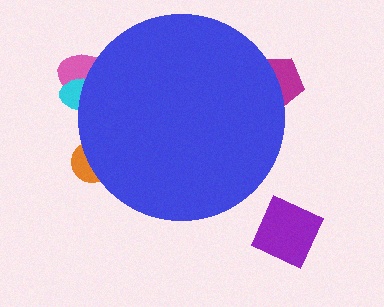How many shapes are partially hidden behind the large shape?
4 shapes are partially hidden.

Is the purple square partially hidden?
No, the purple square is fully visible.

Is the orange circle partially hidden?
Yes, the orange circle is partially hidden behind the blue circle.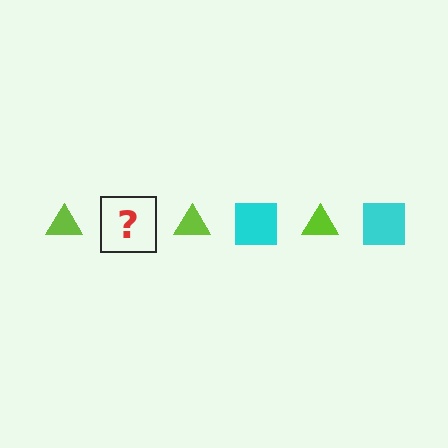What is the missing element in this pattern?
The missing element is a cyan square.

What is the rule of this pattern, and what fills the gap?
The rule is that the pattern alternates between lime triangle and cyan square. The gap should be filled with a cyan square.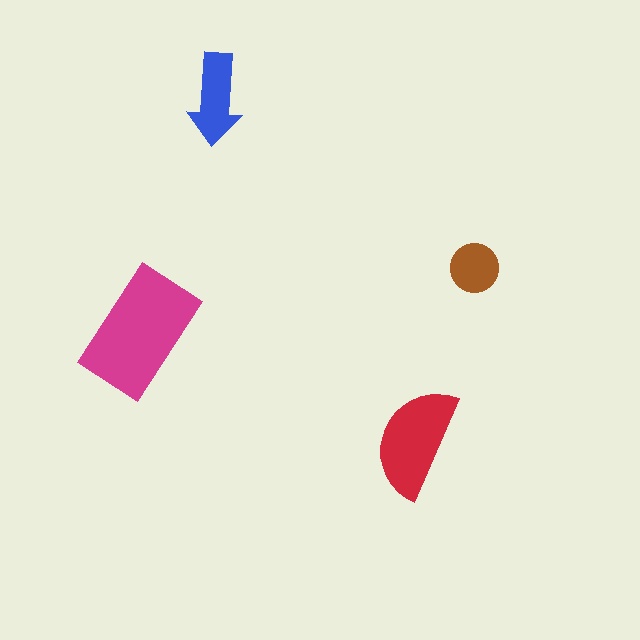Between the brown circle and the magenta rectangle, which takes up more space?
The magenta rectangle.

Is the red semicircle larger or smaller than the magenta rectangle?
Smaller.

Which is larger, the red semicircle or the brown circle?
The red semicircle.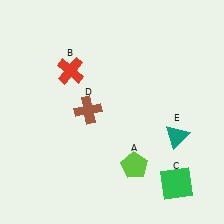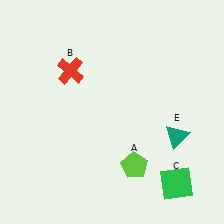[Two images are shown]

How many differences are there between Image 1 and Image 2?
There is 1 difference between the two images.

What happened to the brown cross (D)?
The brown cross (D) was removed in Image 2. It was in the top-left area of Image 1.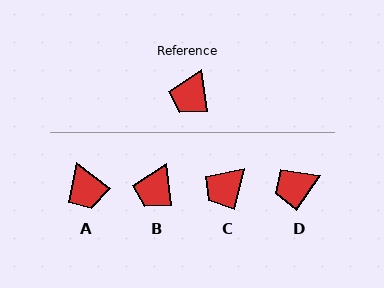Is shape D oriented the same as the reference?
No, it is off by about 42 degrees.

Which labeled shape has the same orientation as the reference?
B.